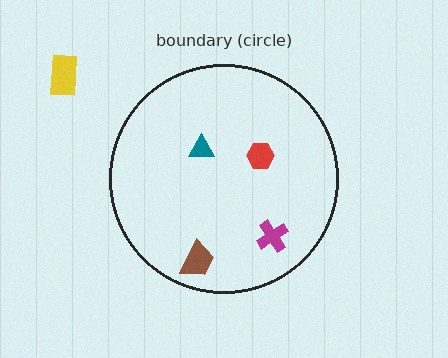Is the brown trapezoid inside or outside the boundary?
Inside.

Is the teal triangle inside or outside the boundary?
Inside.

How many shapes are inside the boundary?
4 inside, 1 outside.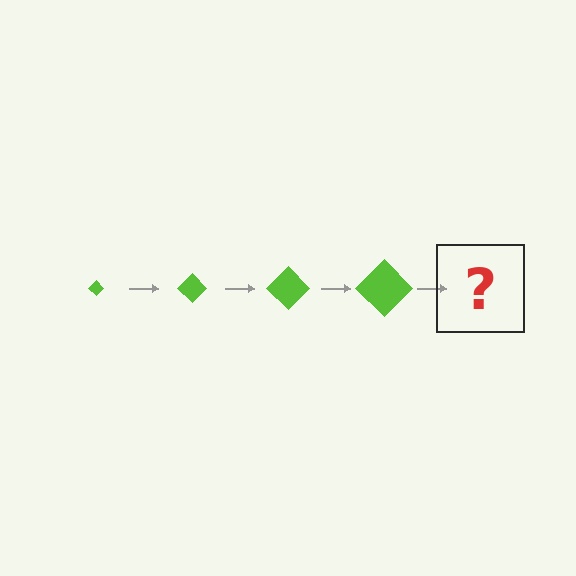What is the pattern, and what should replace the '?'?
The pattern is that the diamond gets progressively larger each step. The '?' should be a lime diamond, larger than the previous one.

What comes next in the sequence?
The next element should be a lime diamond, larger than the previous one.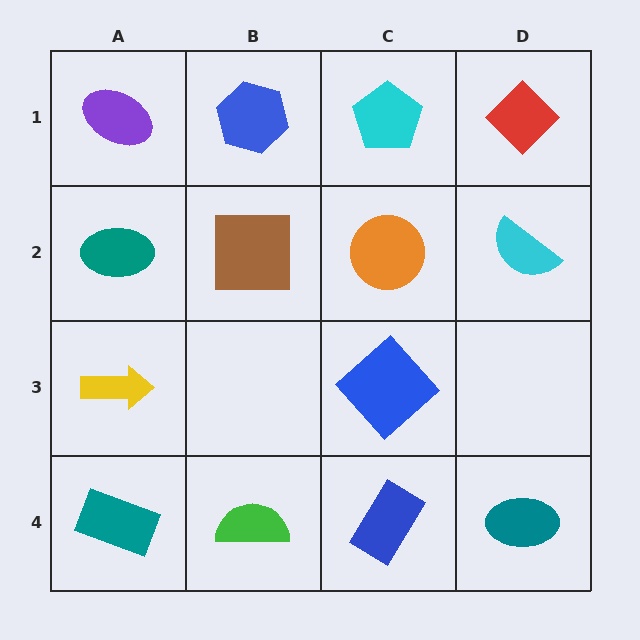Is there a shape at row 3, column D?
No, that cell is empty.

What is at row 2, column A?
A teal ellipse.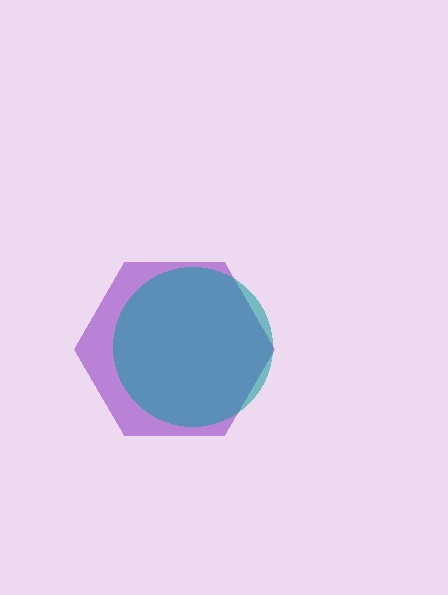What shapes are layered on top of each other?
The layered shapes are: a purple hexagon, a teal circle.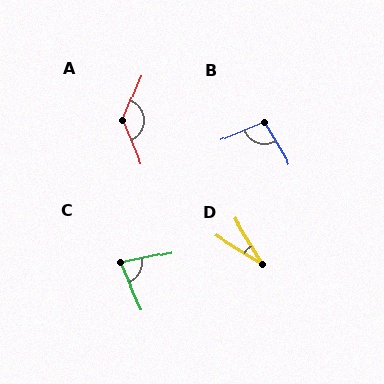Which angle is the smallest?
D, at approximately 27 degrees.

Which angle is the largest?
A, at approximately 135 degrees.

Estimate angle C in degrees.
Approximately 76 degrees.